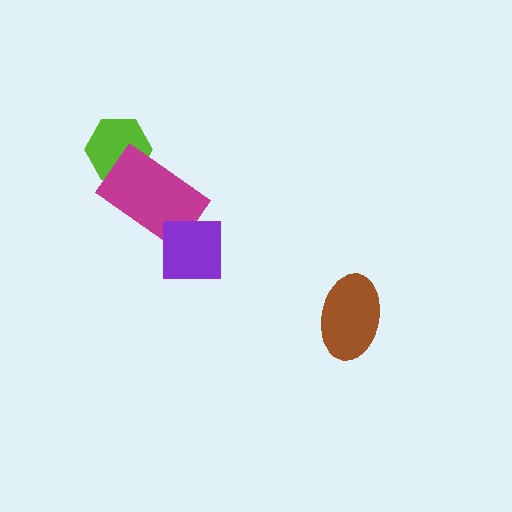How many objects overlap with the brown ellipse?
0 objects overlap with the brown ellipse.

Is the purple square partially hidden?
No, no other shape covers it.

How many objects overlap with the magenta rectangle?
2 objects overlap with the magenta rectangle.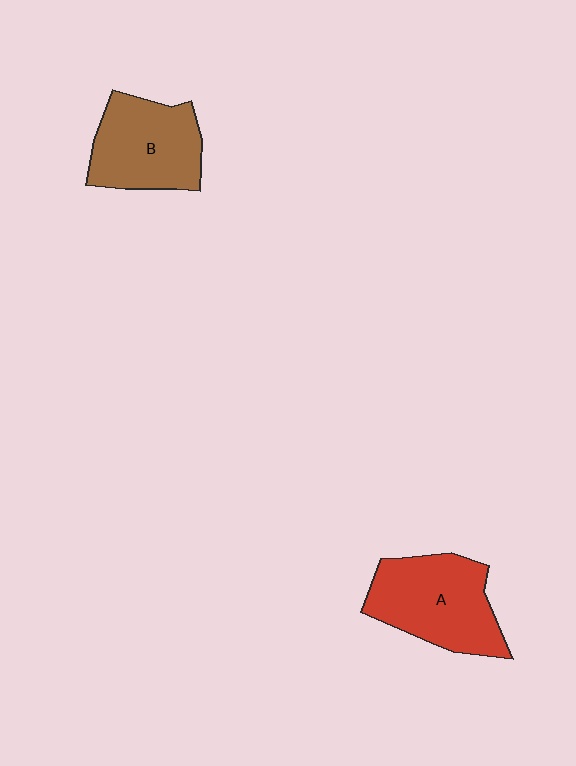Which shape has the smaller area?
Shape B (brown).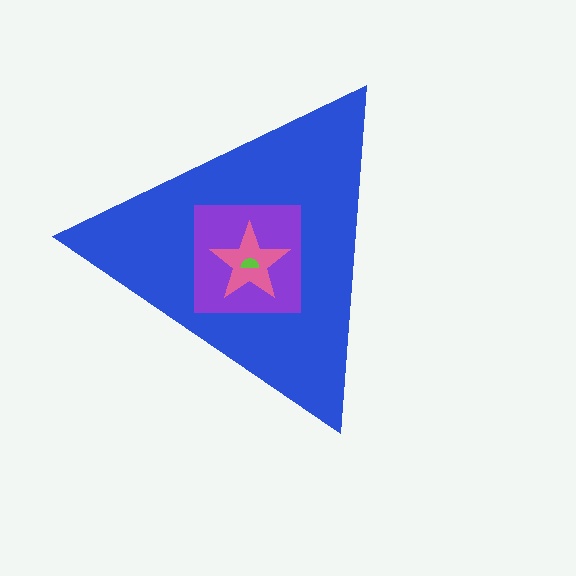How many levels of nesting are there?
4.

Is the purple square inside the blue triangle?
Yes.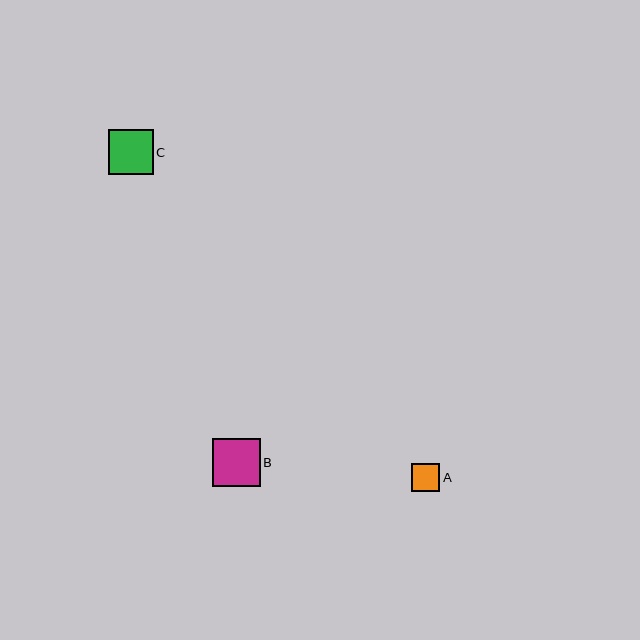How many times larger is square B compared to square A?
Square B is approximately 1.7 times the size of square A.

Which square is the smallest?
Square A is the smallest with a size of approximately 29 pixels.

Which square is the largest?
Square B is the largest with a size of approximately 48 pixels.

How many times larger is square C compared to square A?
Square C is approximately 1.6 times the size of square A.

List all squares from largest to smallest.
From largest to smallest: B, C, A.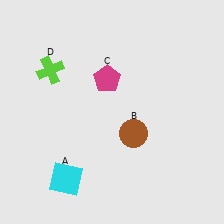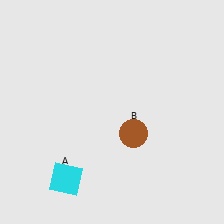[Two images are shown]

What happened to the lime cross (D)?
The lime cross (D) was removed in Image 2. It was in the top-left area of Image 1.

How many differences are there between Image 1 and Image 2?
There are 2 differences between the two images.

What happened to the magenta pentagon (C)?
The magenta pentagon (C) was removed in Image 2. It was in the top-left area of Image 1.